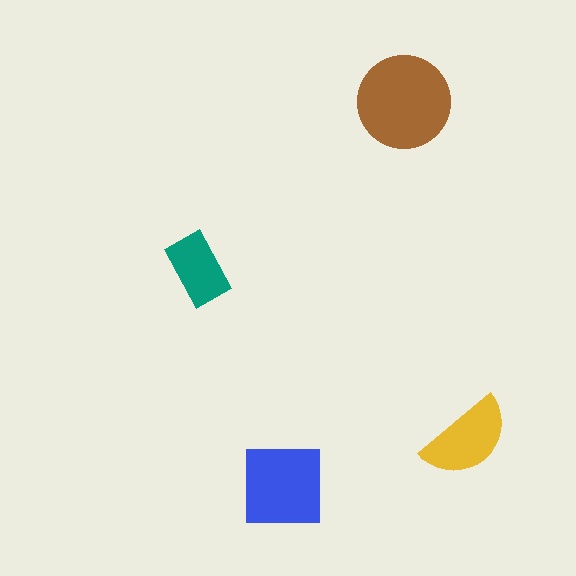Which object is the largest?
The brown circle.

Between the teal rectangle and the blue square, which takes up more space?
The blue square.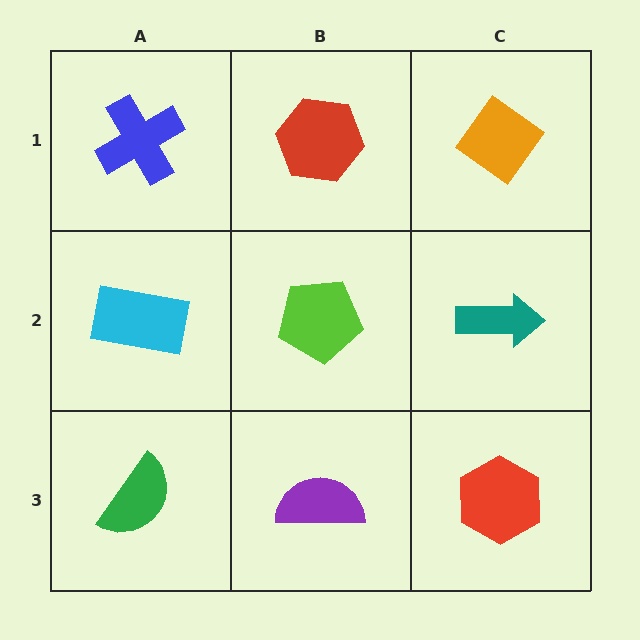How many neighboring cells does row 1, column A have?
2.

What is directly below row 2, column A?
A green semicircle.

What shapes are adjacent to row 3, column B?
A lime pentagon (row 2, column B), a green semicircle (row 3, column A), a red hexagon (row 3, column C).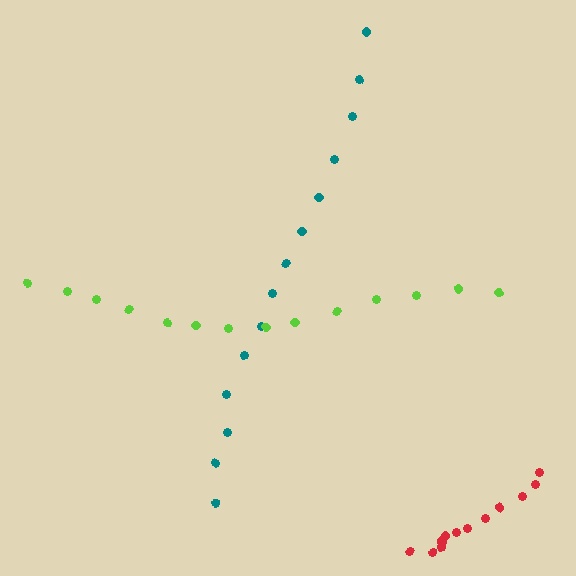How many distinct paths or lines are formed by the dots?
There are 3 distinct paths.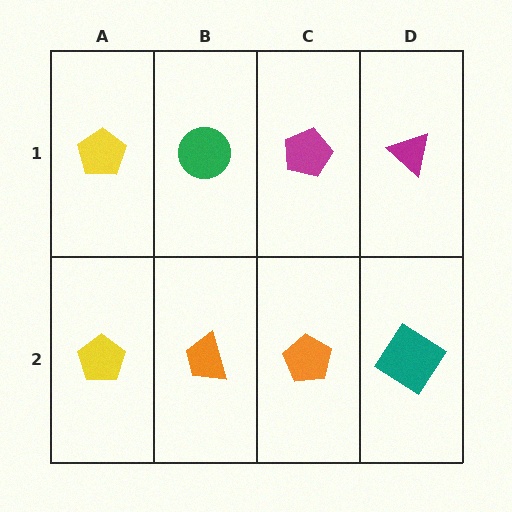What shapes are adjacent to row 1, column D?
A teal diamond (row 2, column D), a magenta pentagon (row 1, column C).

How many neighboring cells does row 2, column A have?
2.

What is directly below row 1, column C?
An orange pentagon.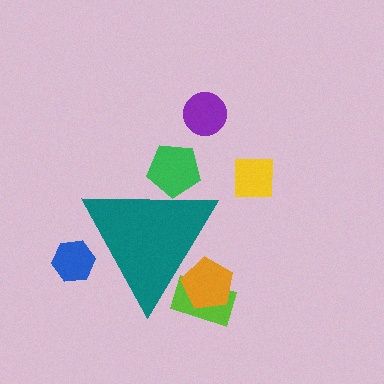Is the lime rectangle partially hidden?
Yes, the lime rectangle is partially hidden behind the teal triangle.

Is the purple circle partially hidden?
No, the purple circle is fully visible.